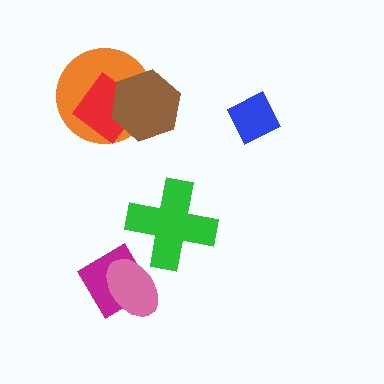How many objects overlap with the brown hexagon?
2 objects overlap with the brown hexagon.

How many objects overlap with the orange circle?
2 objects overlap with the orange circle.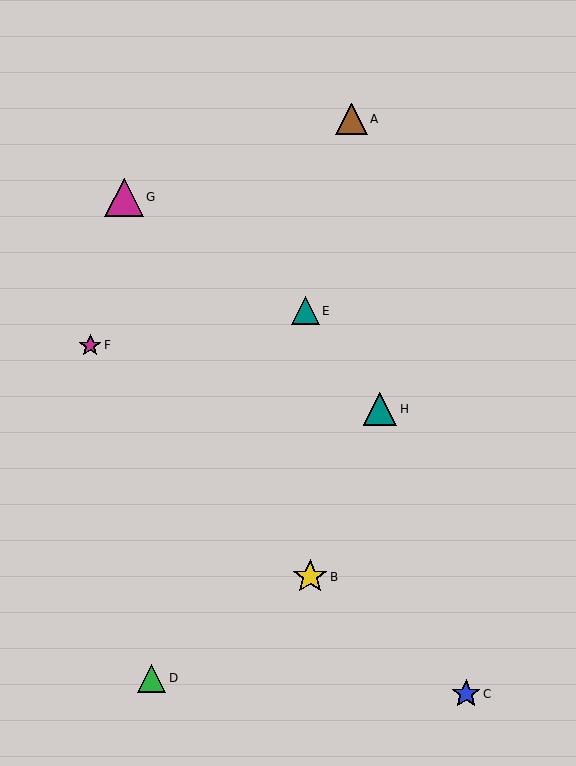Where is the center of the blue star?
The center of the blue star is at (466, 694).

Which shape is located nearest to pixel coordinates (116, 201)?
The magenta triangle (labeled G) at (124, 197) is nearest to that location.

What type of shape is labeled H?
Shape H is a teal triangle.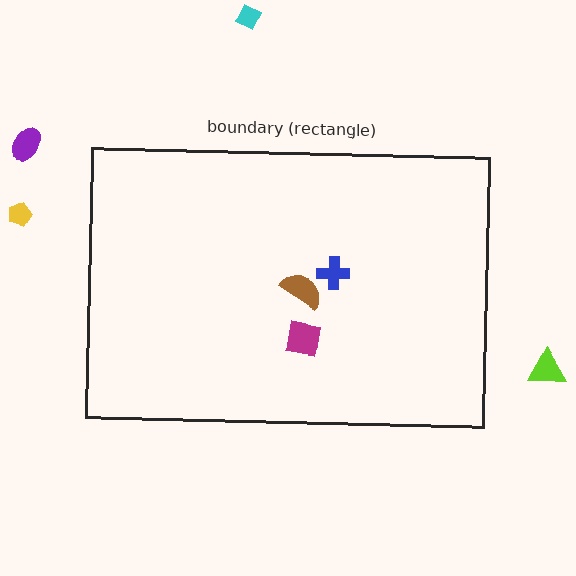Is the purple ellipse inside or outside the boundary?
Outside.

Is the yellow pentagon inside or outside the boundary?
Outside.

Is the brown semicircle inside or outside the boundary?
Inside.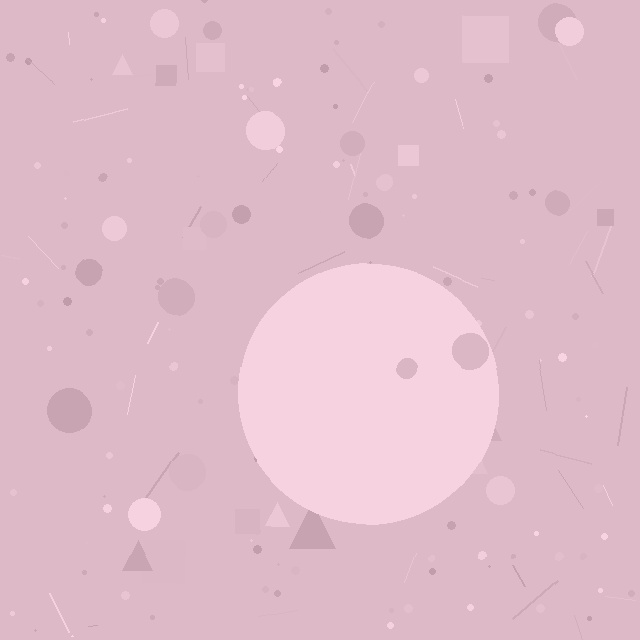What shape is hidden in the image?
A circle is hidden in the image.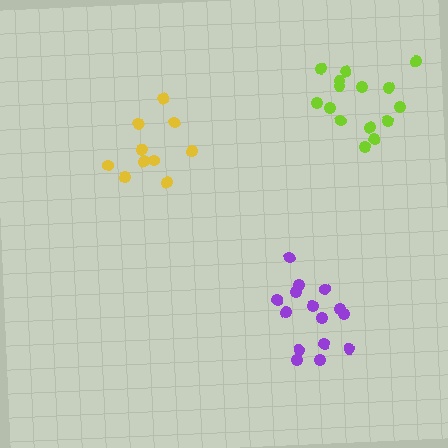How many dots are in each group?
Group 1: 10 dots, Group 2: 15 dots, Group 3: 15 dots (40 total).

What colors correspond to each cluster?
The clusters are colored: yellow, purple, lime.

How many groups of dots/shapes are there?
There are 3 groups.